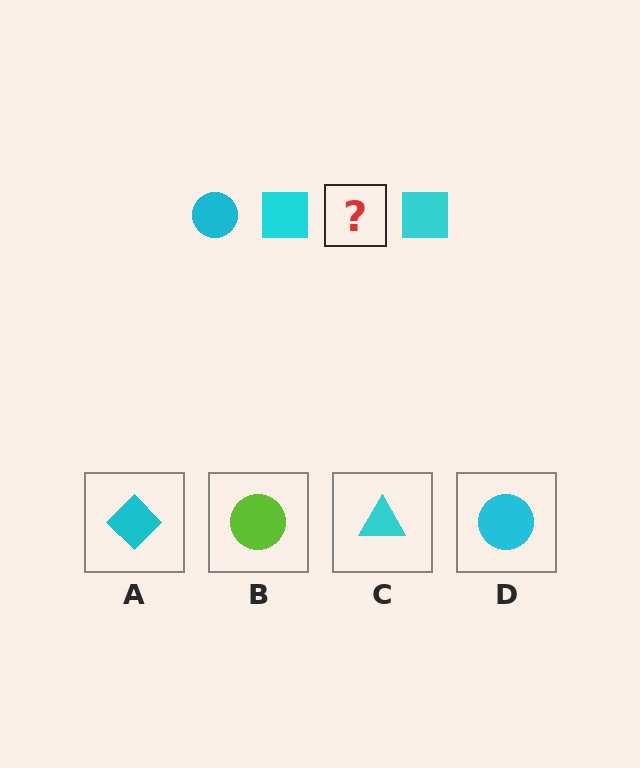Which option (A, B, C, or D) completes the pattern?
D.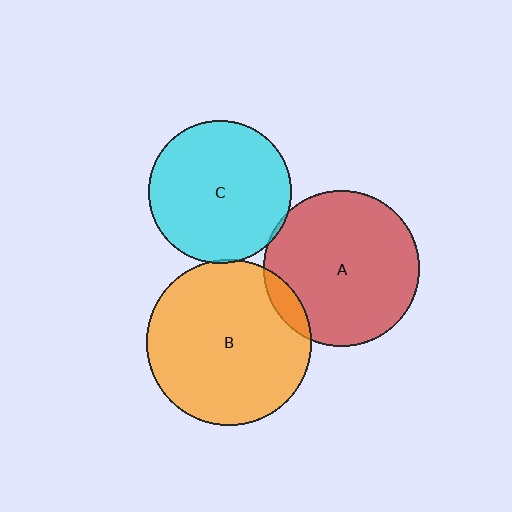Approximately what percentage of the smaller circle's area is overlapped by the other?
Approximately 10%.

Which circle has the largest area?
Circle B (orange).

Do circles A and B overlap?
Yes.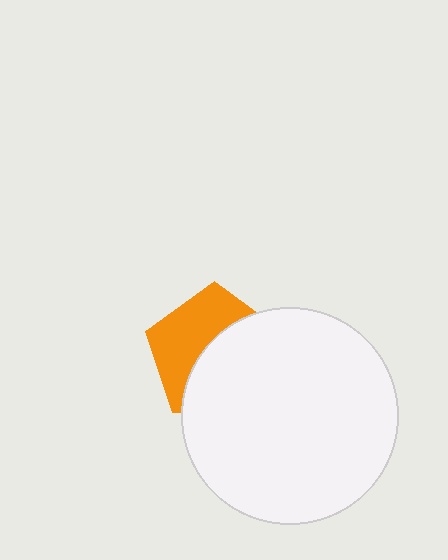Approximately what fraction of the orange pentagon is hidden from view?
Roughly 55% of the orange pentagon is hidden behind the white circle.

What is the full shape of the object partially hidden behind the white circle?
The partially hidden object is an orange pentagon.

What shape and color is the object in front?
The object in front is a white circle.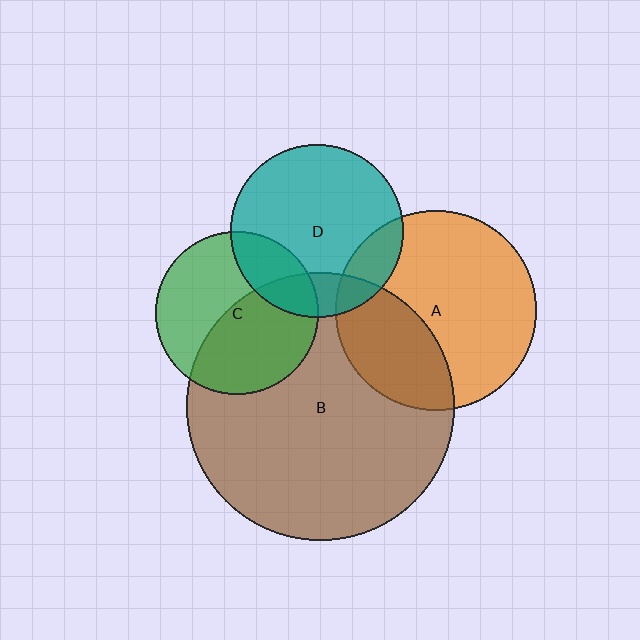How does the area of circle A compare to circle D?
Approximately 1.3 times.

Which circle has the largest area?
Circle B (brown).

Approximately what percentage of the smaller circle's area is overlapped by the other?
Approximately 50%.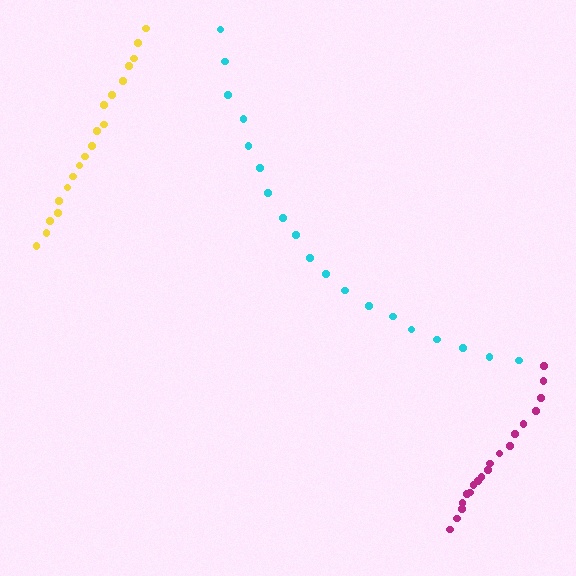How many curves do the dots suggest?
There are 3 distinct paths.